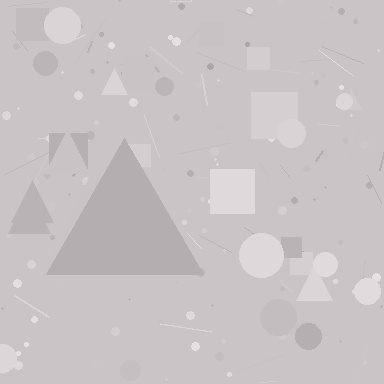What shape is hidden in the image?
A triangle is hidden in the image.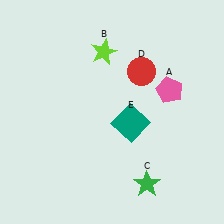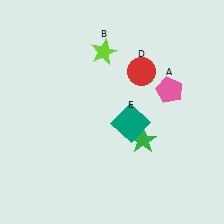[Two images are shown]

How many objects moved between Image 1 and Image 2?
1 object moved between the two images.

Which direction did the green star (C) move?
The green star (C) moved up.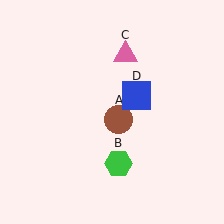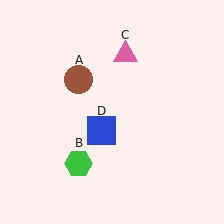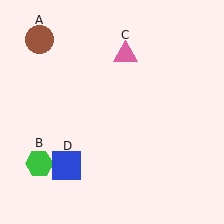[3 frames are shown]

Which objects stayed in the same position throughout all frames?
Pink triangle (object C) remained stationary.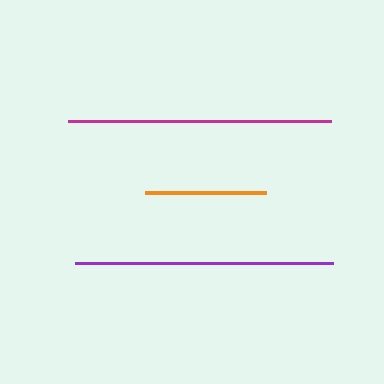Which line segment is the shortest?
The orange line is the shortest at approximately 121 pixels.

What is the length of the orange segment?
The orange segment is approximately 121 pixels long.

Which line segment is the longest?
The magenta line is the longest at approximately 262 pixels.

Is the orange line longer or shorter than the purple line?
The purple line is longer than the orange line.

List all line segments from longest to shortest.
From longest to shortest: magenta, purple, orange.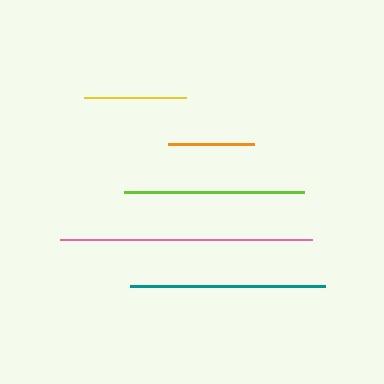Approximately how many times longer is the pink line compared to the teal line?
The pink line is approximately 1.3 times the length of the teal line.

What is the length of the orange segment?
The orange segment is approximately 86 pixels long.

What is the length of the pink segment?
The pink segment is approximately 252 pixels long.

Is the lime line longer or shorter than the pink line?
The pink line is longer than the lime line.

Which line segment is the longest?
The pink line is the longest at approximately 252 pixels.